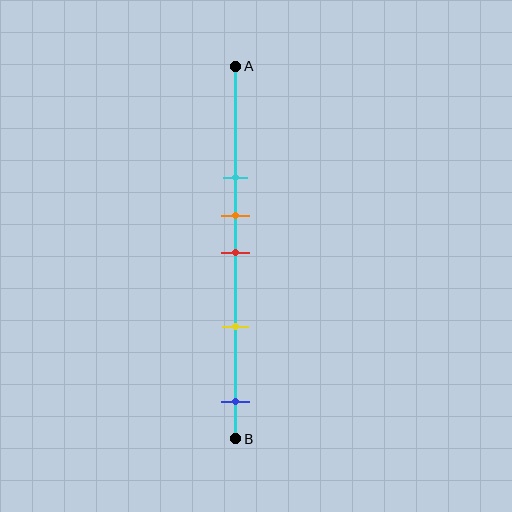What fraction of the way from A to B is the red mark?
The red mark is approximately 50% (0.5) of the way from A to B.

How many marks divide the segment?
There are 5 marks dividing the segment.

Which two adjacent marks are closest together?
The orange and red marks are the closest adjacent pair.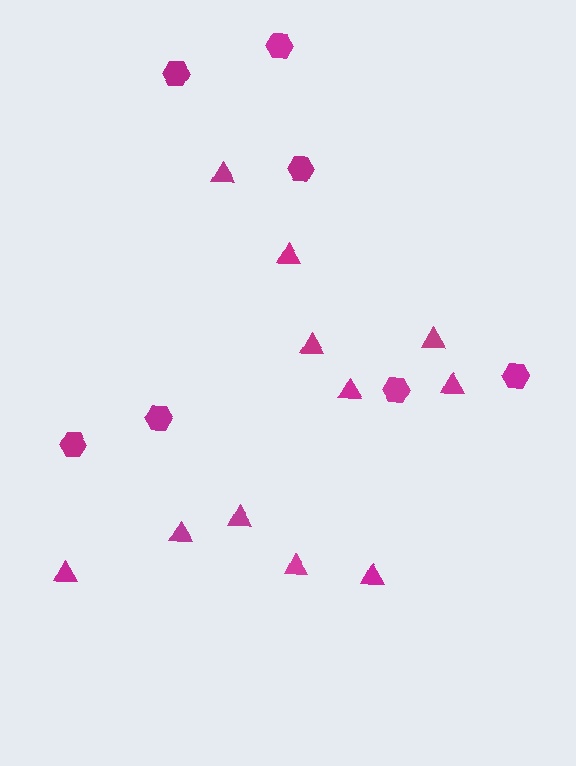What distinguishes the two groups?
There are 2 groups: one group of hexagons (7) and one group of triangles (11).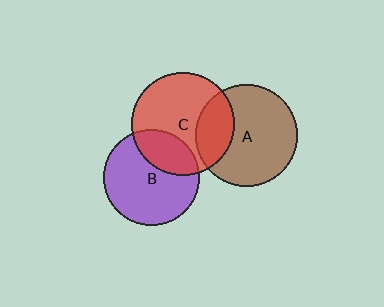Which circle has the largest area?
Circle C (red).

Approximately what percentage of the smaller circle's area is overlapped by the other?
Approximately 30%.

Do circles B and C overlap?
Yes.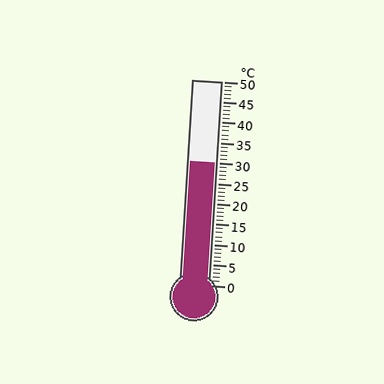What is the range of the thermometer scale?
The thermometer scale ranges from 0°C to 50°C.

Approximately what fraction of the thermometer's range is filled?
The thermometer is filled to approximately 60% of its range.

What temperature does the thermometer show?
The thermometer shows approximately 30°C.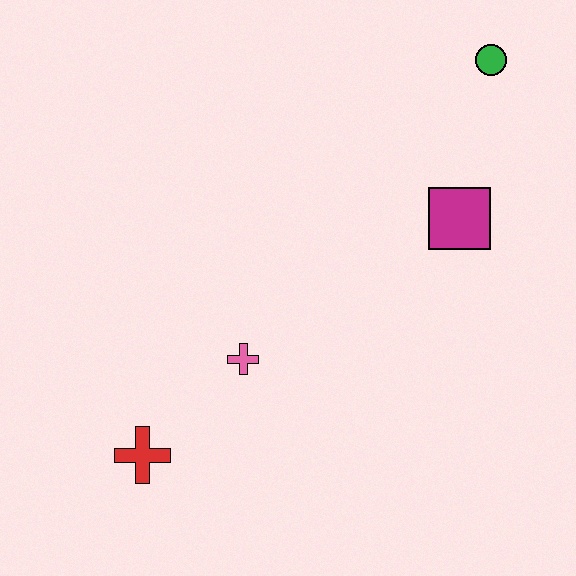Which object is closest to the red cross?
The pink cross is closest to the red cross.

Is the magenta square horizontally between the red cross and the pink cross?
No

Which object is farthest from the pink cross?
The green circle is farthest from the pink cross.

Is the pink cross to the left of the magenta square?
Yes